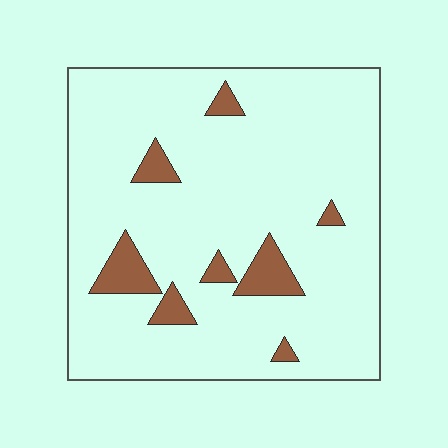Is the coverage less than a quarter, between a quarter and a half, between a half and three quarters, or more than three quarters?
Less than a quarter.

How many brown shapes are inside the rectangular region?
8.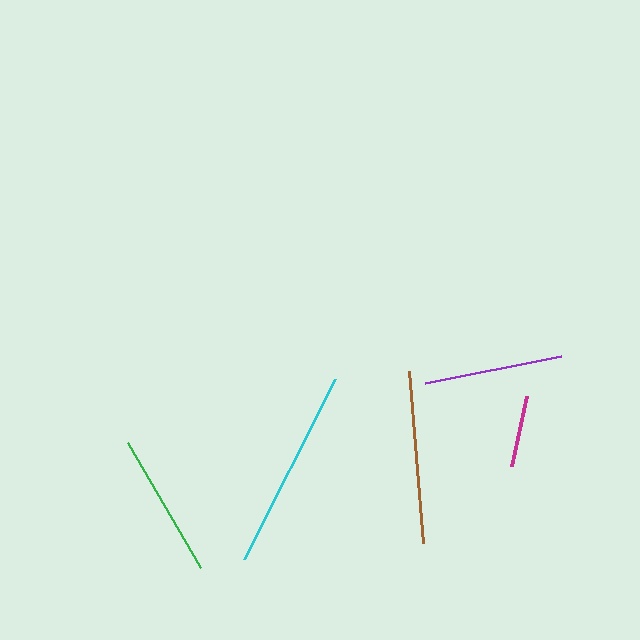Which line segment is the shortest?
The magenta line is the shortest at approximately 71 pixels.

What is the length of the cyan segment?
The cyan segment is approximately 202 pixels long.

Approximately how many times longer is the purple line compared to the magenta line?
The purple line is approximately 1.9 times the length of the magenta line.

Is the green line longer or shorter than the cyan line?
The cyan line is longer than the green line.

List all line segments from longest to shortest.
From longest to shortest: cyan, brown, green, purple, magenta.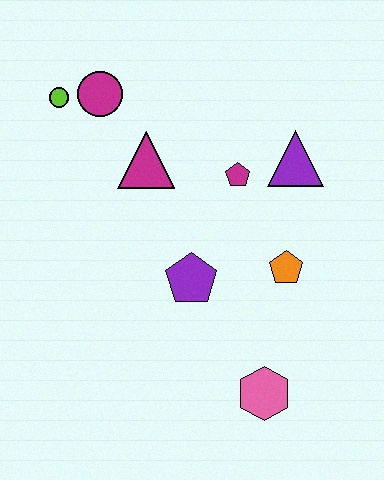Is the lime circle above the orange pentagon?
Yes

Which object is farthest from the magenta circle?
The pink hexagon is farthest from the magenta circle.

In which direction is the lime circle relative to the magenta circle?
The lime circle is to the left of the magenta circle.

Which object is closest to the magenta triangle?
The magenta circle is closest to the magenta triangle.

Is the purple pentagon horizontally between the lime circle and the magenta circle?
No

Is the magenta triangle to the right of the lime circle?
Yes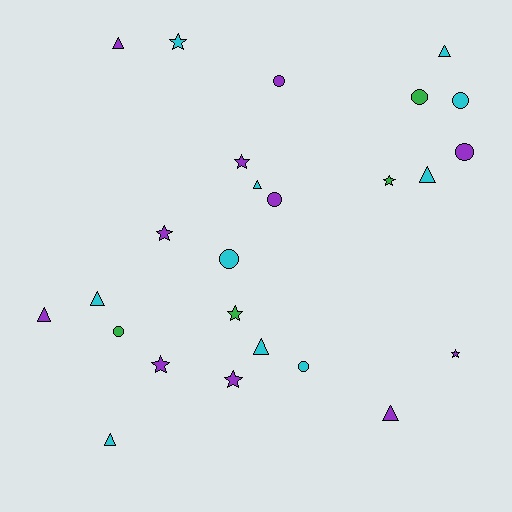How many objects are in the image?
There are 25 objects.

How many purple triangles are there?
There are 3 purple triangles.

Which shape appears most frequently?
Triangle, with 9 objects.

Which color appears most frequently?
Purple, with 11 objects.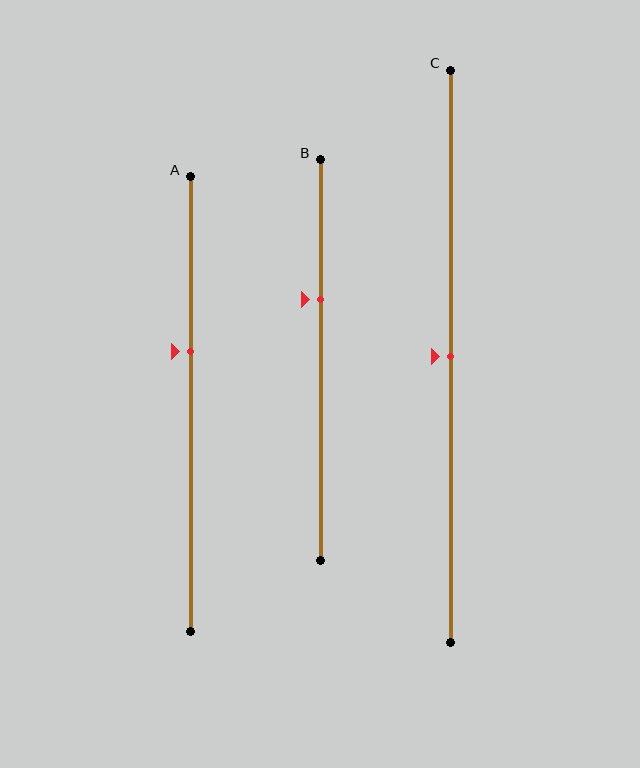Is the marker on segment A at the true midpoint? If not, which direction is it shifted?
No, the marker on segment A is shifted upward by about 12% of the segment length.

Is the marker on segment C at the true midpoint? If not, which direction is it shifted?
Yes, the marker on segment C is at the true midpoint.